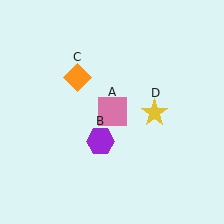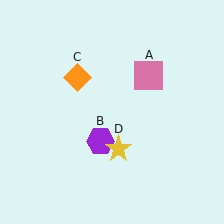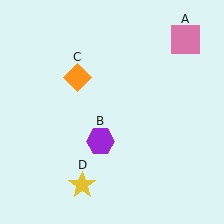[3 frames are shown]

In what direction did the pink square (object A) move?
The pink square (object A) moved up and to the right.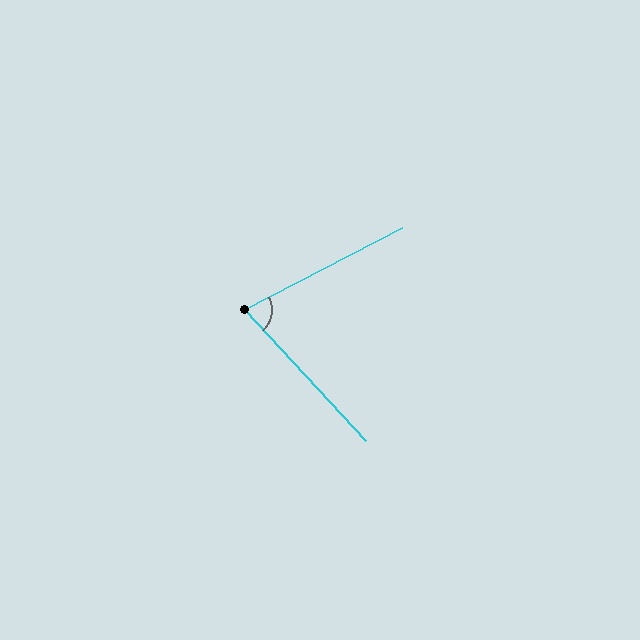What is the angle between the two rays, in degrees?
Approximately 75 degrees.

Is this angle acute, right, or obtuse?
It is acute.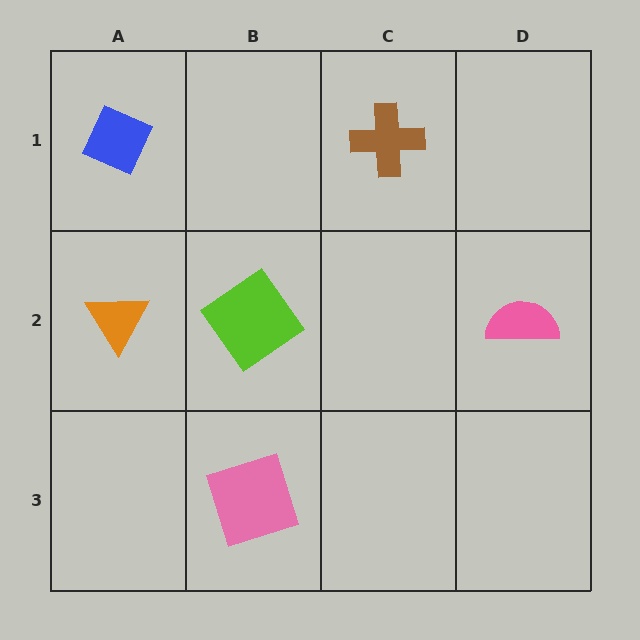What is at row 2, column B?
A lime diamond.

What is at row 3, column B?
A pink square.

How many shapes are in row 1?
2 shapes.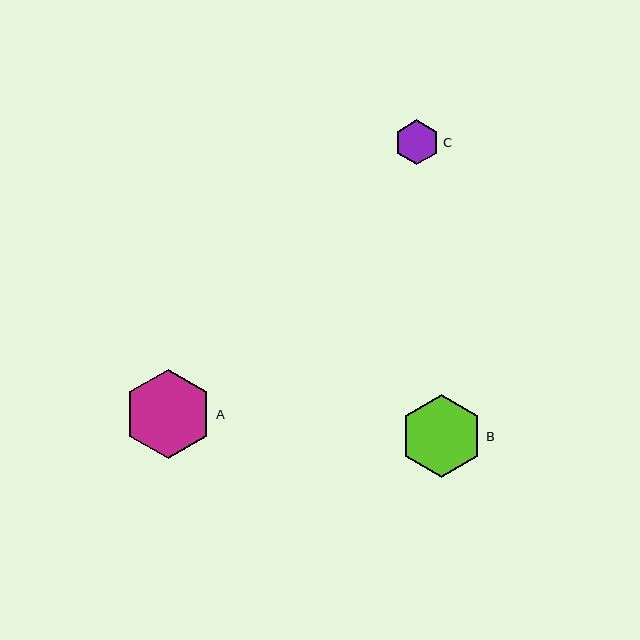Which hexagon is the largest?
Hexagon A is the largest with a size of approximately 89 pixels.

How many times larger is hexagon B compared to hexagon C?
Hexagon B is approximately 1.8 times the size of hexagon C.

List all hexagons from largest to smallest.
From largest to smallest: A, B, C.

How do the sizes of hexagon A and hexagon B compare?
Hexagon A and hexagon B are approximately the same size.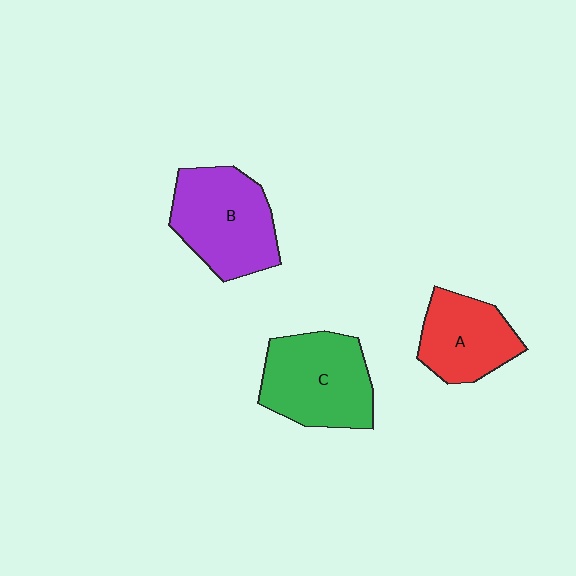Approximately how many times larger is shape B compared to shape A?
Approximately 1.3 times.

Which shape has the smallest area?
Shape A (red).